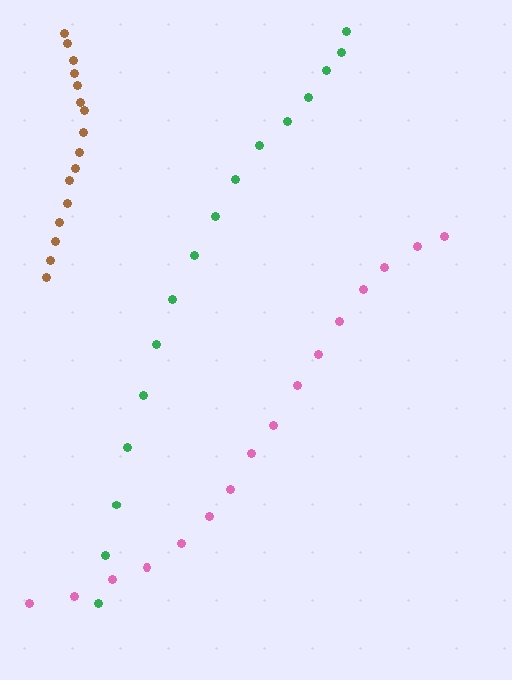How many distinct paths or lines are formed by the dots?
There are 3 distinct paths.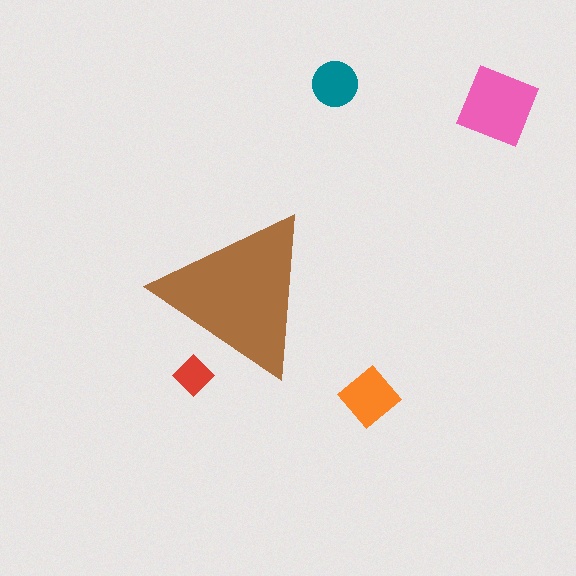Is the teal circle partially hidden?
No, the teal circle is fully visible.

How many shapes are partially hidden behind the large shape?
1 shape is partially hidden.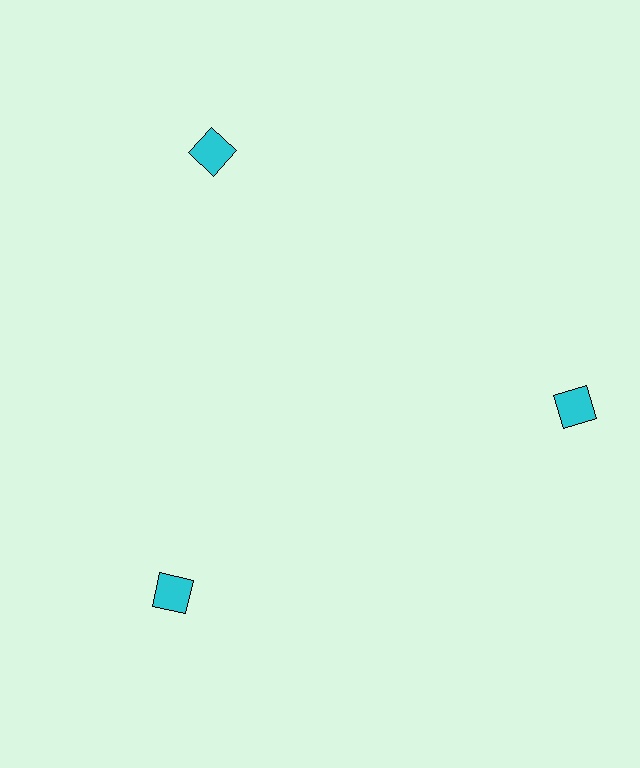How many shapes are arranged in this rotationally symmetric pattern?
There are 3 shapes, arranged in 3 groups of 1.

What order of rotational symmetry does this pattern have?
This pattern has 3-fold rotational symmetry.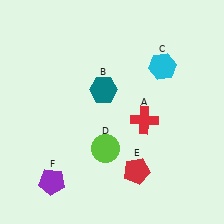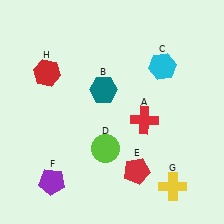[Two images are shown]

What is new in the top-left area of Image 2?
A red hexagon (H) was added in the top-left area of Image 2.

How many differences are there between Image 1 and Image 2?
There are 2 differences between the two images.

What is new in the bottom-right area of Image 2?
A yellow cross (G) was added in the bottom-right area of Image 2.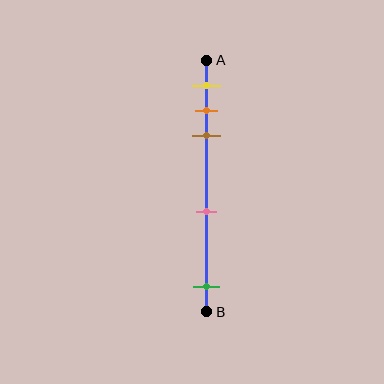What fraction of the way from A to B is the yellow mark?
The yellow mark is approximately 10% (0.1) of the way from A to B.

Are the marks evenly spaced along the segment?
No, the marks are not evenly spaced.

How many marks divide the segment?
There are 5 marks dividing the segment.